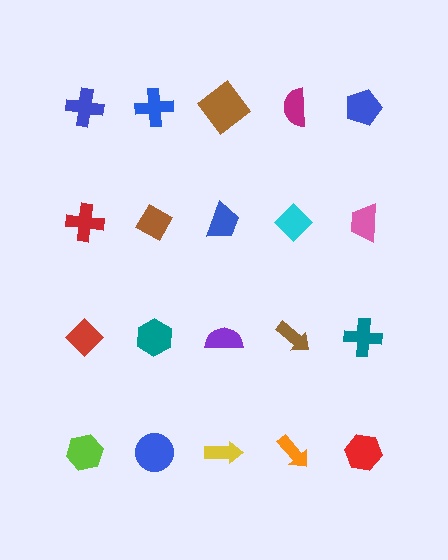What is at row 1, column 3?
A brown diamond.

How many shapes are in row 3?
5 shapes.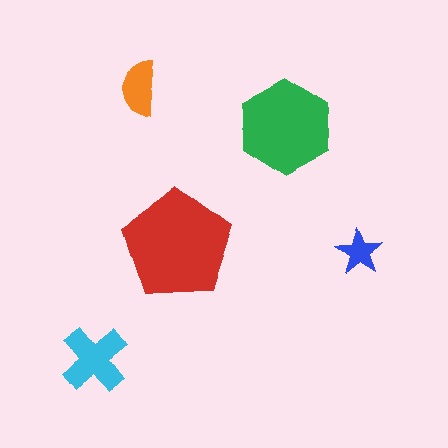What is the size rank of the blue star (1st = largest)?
5th.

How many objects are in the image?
There are 5 objects in the image.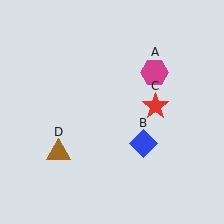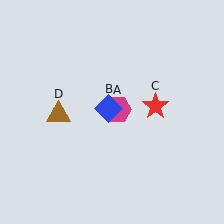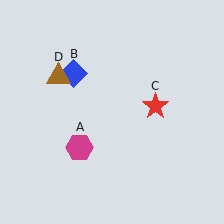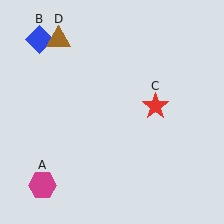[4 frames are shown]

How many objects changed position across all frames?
3 objects changed position: magenta hexagon (object A), blue diamond (object B), brown triangle (object D).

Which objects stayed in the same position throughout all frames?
Red star (object C) remained stationary.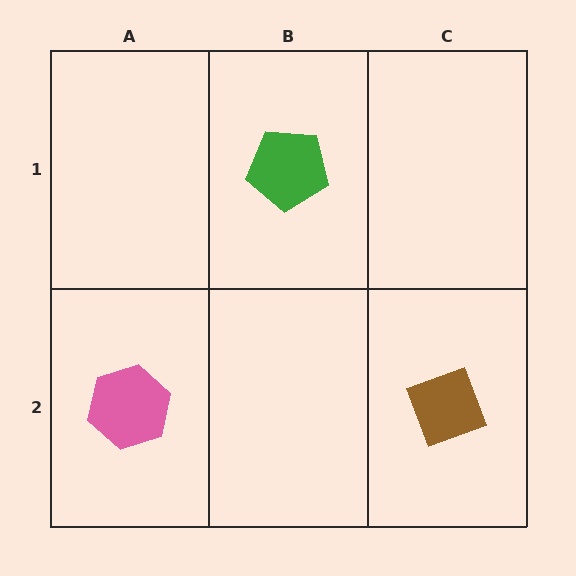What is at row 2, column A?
A pink hexagon.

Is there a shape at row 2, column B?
No, that cell is empty.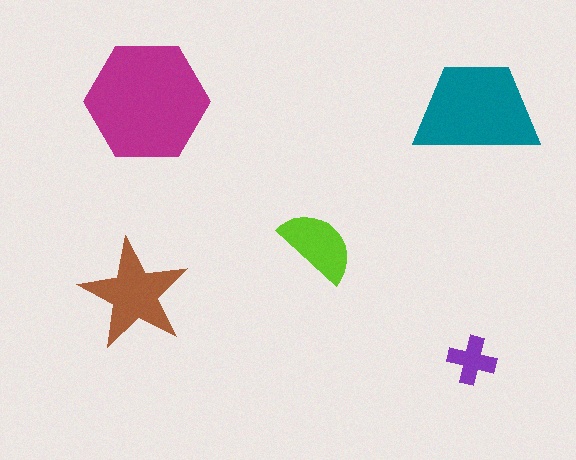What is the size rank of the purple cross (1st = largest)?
5th.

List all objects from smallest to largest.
The purple cross, the lime semicircle, the brown star, the teal trapezoid, the magenta hexagon.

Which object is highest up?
The magenta hexagon is topmost.